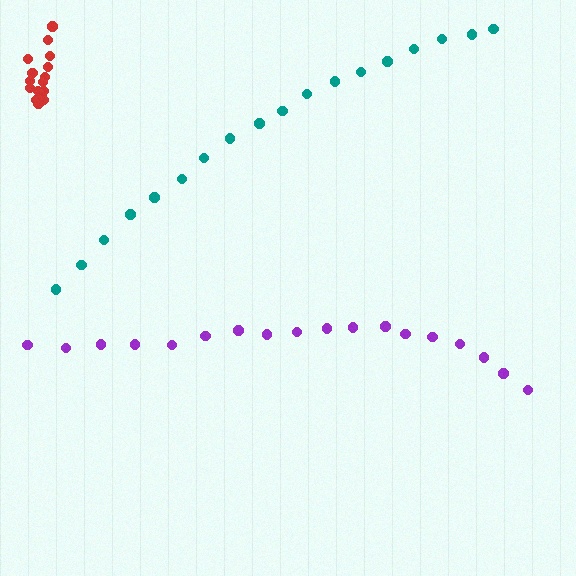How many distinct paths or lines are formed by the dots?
There are 3 distinct paths.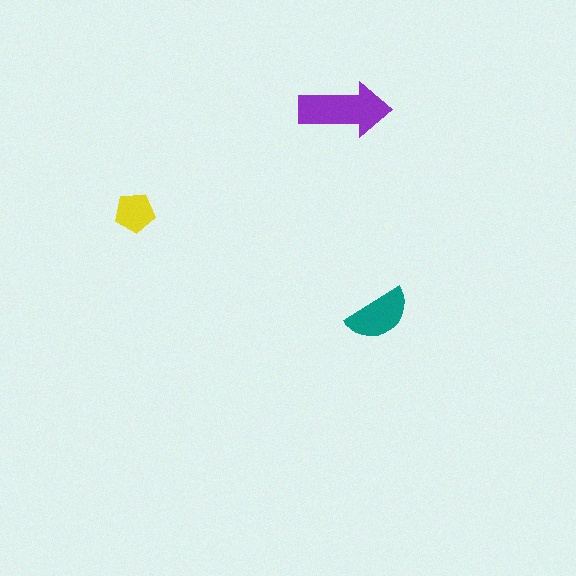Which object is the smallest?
The yellow pentagon.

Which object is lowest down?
The teal semicircle is bottommost.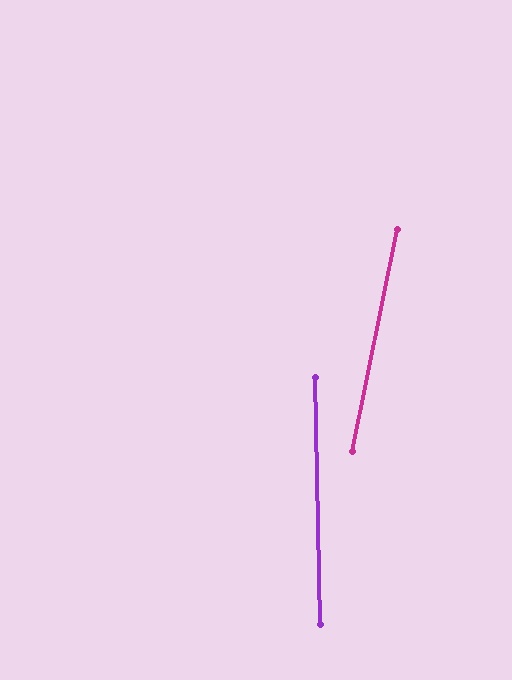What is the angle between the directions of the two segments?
Approximately 13 degrees.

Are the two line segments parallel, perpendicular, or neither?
Neither parallel nor perpendicular — they differ by about 13°.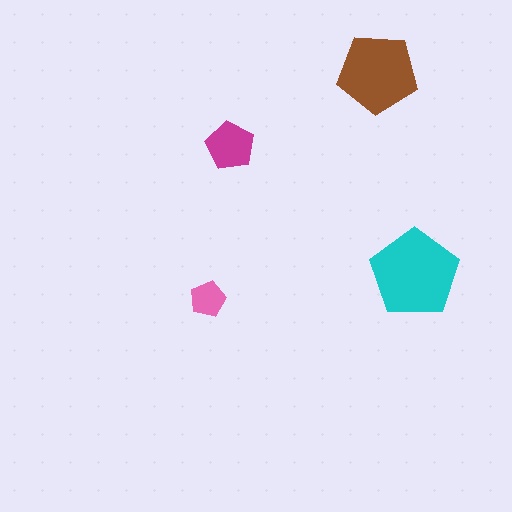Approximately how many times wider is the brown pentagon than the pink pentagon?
About 2 times wider.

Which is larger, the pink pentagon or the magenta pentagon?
The magenta one.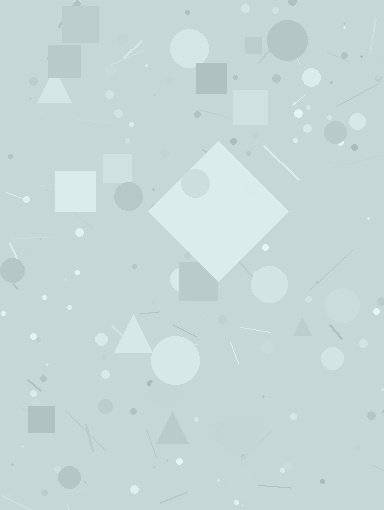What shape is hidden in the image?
A diamond is hidden in the image.